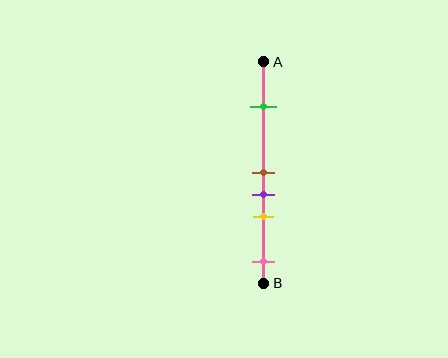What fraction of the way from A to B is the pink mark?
The pink mark is approximately 90% (0.9) of the way from A to B.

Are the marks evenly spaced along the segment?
No, the marks are not evenly spaced.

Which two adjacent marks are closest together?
The brown and purple marks are the closest adjacent pair.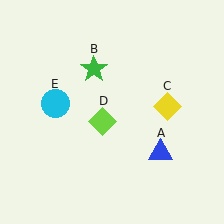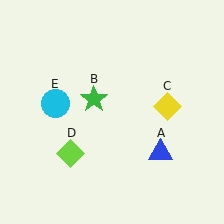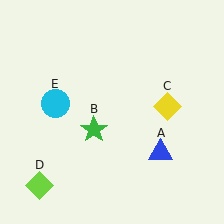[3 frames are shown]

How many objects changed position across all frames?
2 objects changed position: green star (object B), lime diamond (object D).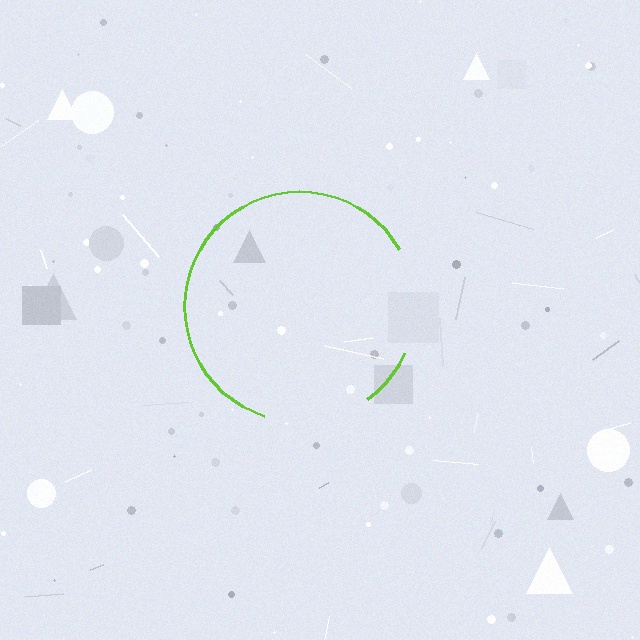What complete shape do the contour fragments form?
The contour fragments form a circle.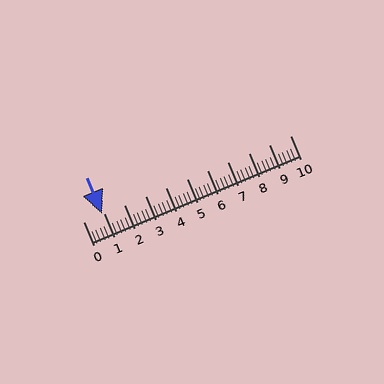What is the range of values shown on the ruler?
The ruler shows values from 0 to 10.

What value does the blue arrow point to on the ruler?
The blue arrow points to approximately 0.9.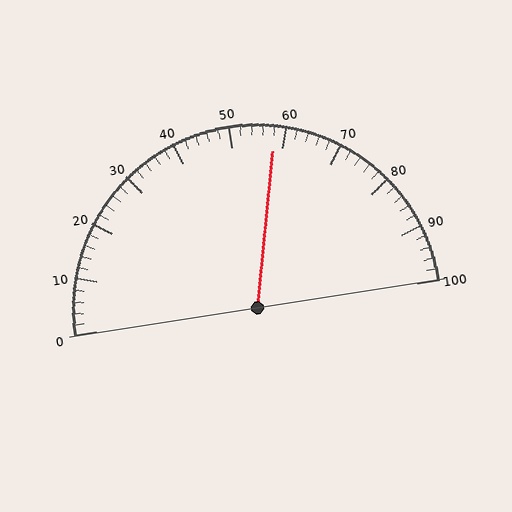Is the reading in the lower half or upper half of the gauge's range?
The reading is in the upper half of the range (0 to 100).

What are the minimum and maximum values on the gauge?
The gauge ranges from 0 to 100.